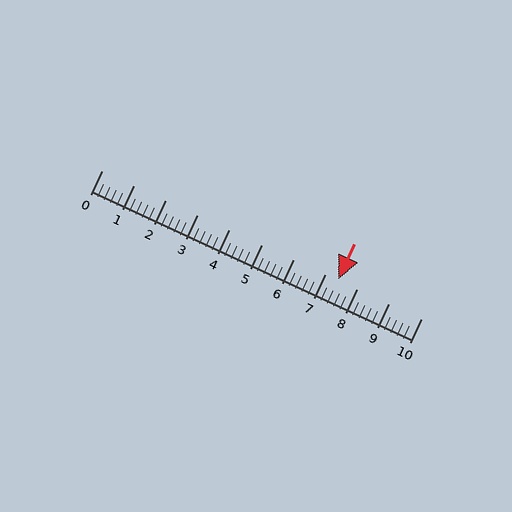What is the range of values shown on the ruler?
The ruler shows values from 0 to 10.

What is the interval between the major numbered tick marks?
The major tick marks are spaced 1 units apart.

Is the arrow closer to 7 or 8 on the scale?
The arrow is closer to 7.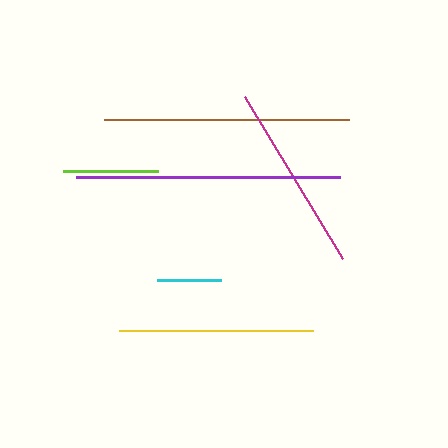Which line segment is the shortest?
The cyan line is the shortest at approximately 64 pixels.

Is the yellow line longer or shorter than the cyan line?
The yellow line is longer than the cyan line.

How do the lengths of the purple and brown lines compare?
The purple and brown lines are approximately the same length.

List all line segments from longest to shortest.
From longest to shortest: purple, brown, yellow, magenta, lime, cyan.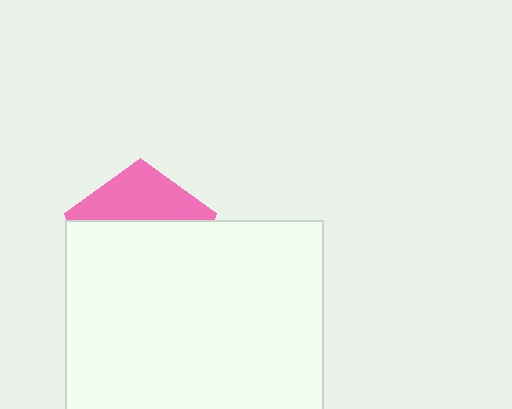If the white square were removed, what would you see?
You would see the complete pink pentagon.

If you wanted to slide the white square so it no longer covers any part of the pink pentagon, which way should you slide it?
Slide it down — that is the most direct way to separate the two shapes.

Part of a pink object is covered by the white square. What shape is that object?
It is a pentagon.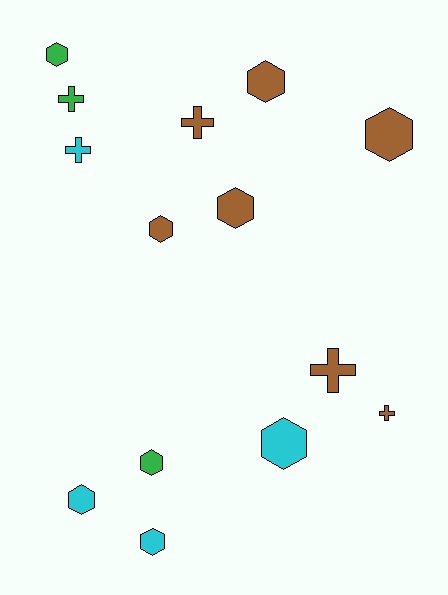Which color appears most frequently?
Brown, with 7 objects.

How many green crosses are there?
There is 1 green cross.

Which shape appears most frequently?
Hexagon, with 9 objects.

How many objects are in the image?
There are 14 objects.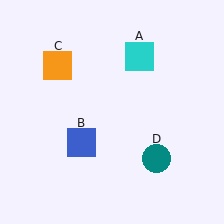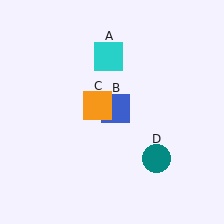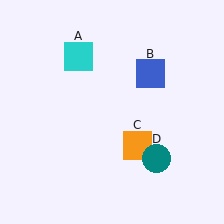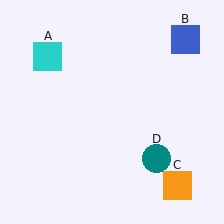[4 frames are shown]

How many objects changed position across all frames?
3 objects changed position: cyan square (object A), blue square (object B), orange square (object C).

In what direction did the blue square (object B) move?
The blue square (object B) moved up and to the right.